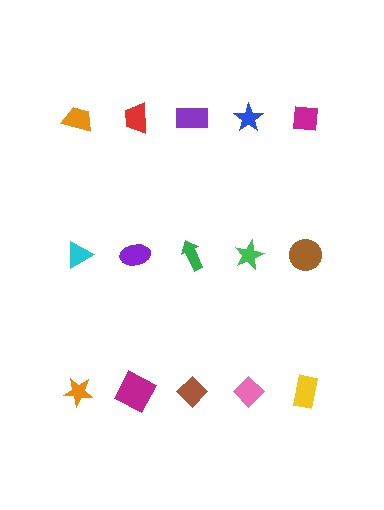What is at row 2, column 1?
A cyan triangle.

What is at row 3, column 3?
A brown diamond.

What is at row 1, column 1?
An orange trapezoid.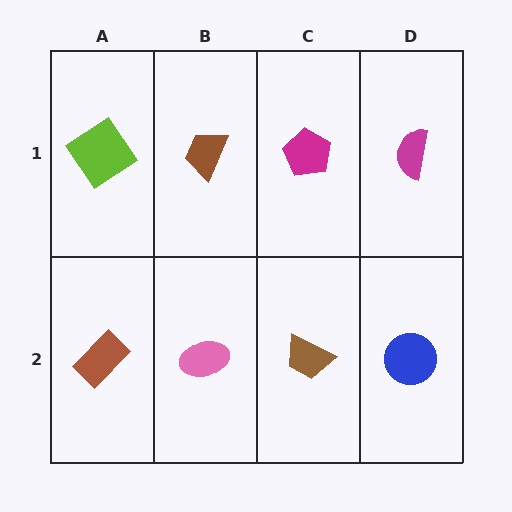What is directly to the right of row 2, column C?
A blue circle.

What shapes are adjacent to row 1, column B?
A pink ellipse (row 2, column B), a lime diamond (row 1, column A), a magenta pentagon (row 1, column C).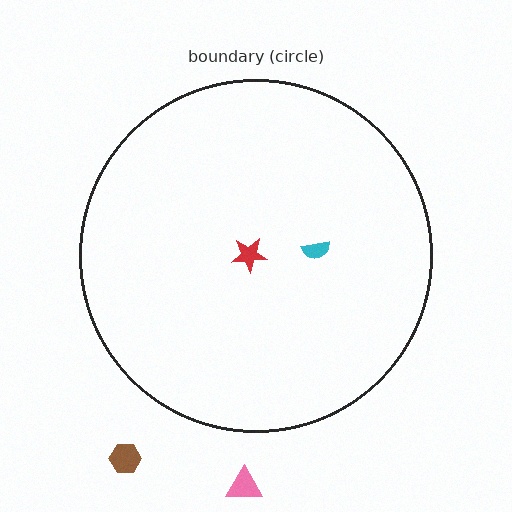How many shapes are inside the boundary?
2 inside, 2 outside.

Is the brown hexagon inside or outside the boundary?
Outside.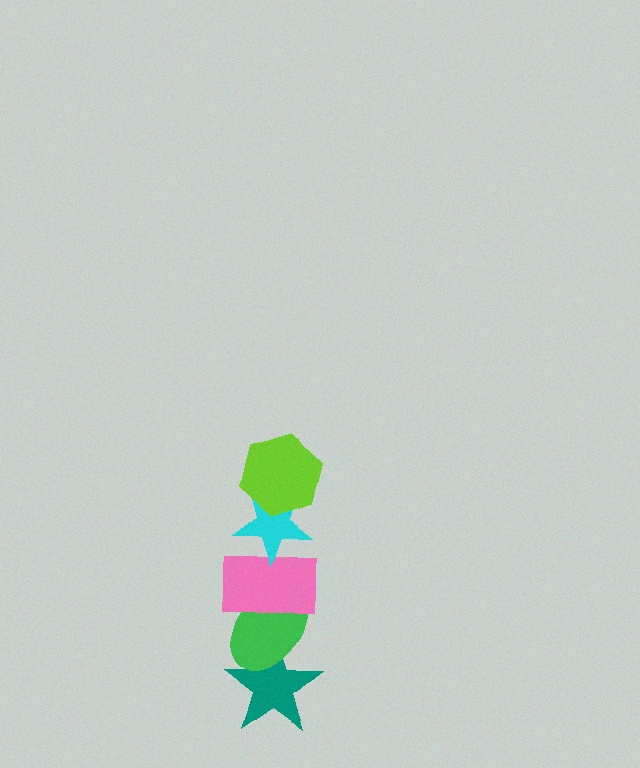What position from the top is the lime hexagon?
The lime hexagon is 1st from the top.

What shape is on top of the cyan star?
The lime hexagon is on top of the cyan star.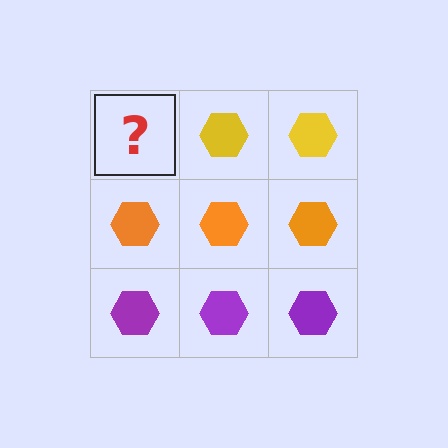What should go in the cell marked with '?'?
The missing cell should contain a yellow hexagon.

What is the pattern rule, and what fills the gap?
The rule is that each row has a consistent color. The gap should be filled with a yellow hexagon.